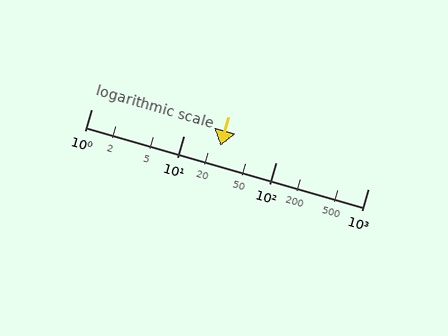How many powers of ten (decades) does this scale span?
The scale spans 3 decades, from 1 to 1000.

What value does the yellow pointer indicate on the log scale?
The pointer indicates approximately 25.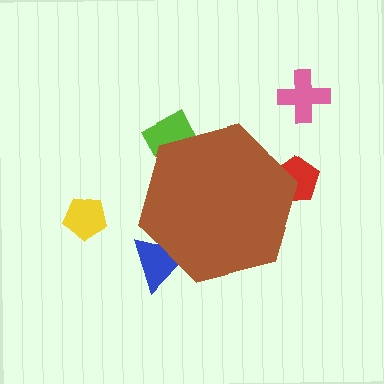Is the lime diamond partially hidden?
Yes, the lime diamond is partially hidden behind the brown hexagon.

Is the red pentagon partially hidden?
Yes, the red pentagon is partially hidden behind the brown hexagon.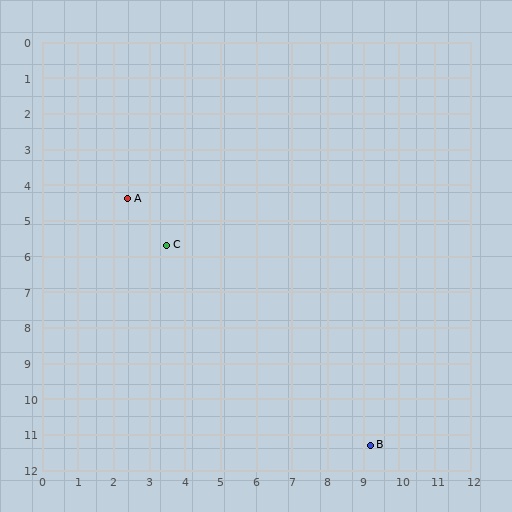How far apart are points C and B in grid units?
Points C and B are about 8.0 grid units apart.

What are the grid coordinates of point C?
Point C is at approximately (3.5, 5.7).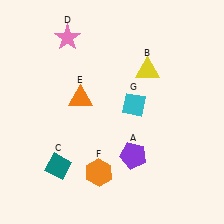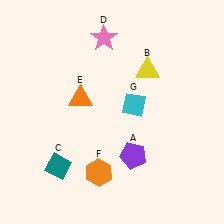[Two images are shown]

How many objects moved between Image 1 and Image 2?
1 object moved between the two images.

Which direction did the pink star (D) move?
The pink star (D) moved right.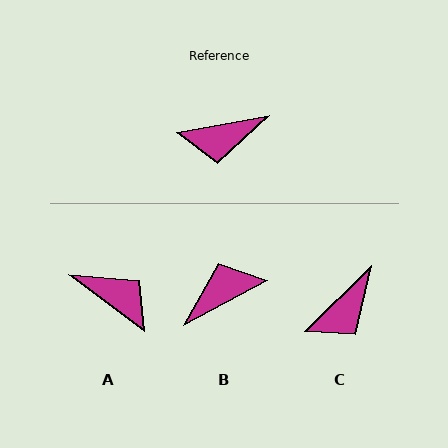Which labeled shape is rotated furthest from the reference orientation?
B, about 162 degrees away.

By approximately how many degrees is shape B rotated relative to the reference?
Approximately 162 degrees clockwise.